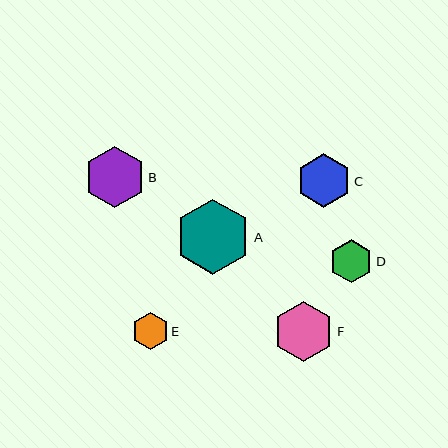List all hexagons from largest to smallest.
From largest to smallest: A, B, F, C, D, E.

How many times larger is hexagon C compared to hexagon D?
Hexagon C is approximately 1.2 times the size of hexagon D.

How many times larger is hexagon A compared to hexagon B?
Hexagon A is approximately 1.2 times the size of hexagon B.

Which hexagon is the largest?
Hexagon A is the largest with a size of approximately 75 pixels.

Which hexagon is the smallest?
Hexagon E is the smallest with a size of approximately 37 pixels.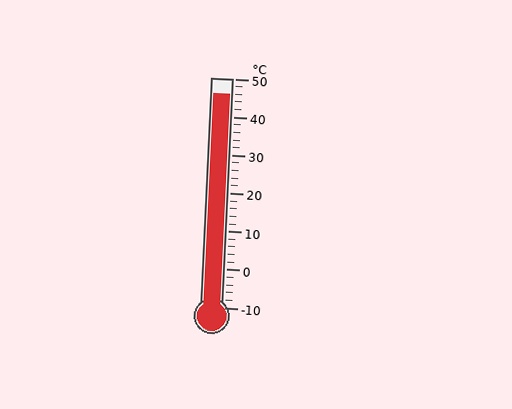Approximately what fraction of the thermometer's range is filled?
The thermometer is filled to approximately 95% of its range.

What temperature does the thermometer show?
The thermometer shows approximately 46°C.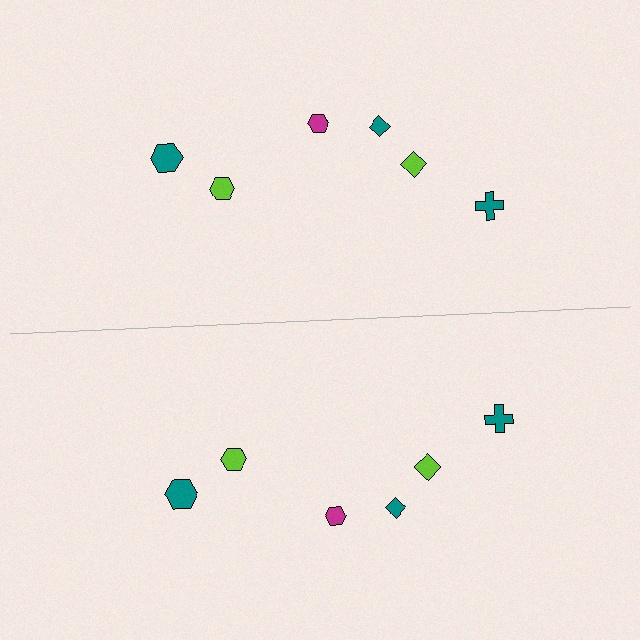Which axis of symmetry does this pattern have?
The pattern has a horizontal axis of symmetry running through the center of the image.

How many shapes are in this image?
There are 12 shapes in this image.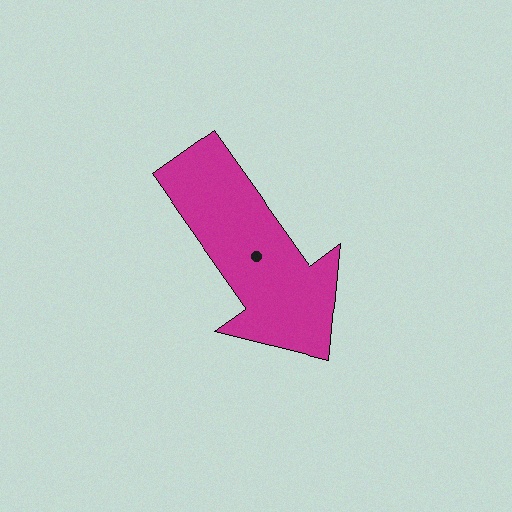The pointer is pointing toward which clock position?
Roughly 5 o'clock.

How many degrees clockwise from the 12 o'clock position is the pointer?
Approximately 145 degrees.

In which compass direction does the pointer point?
Southeast.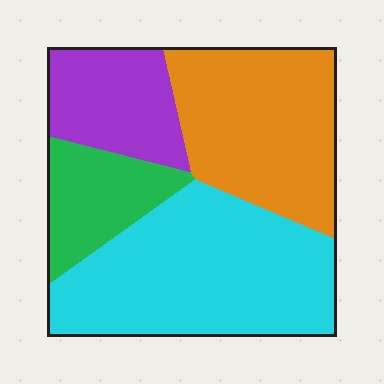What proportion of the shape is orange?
Orange covers about 30% of the shape.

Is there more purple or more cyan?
Cyan.